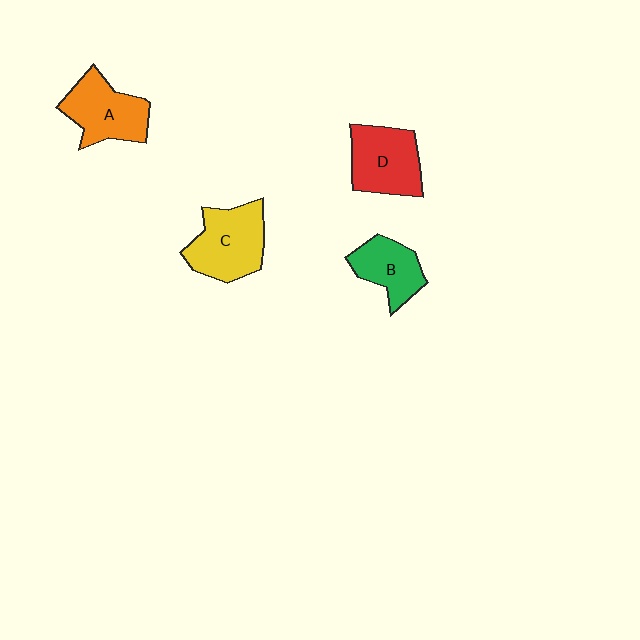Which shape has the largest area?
Shape C (yellow).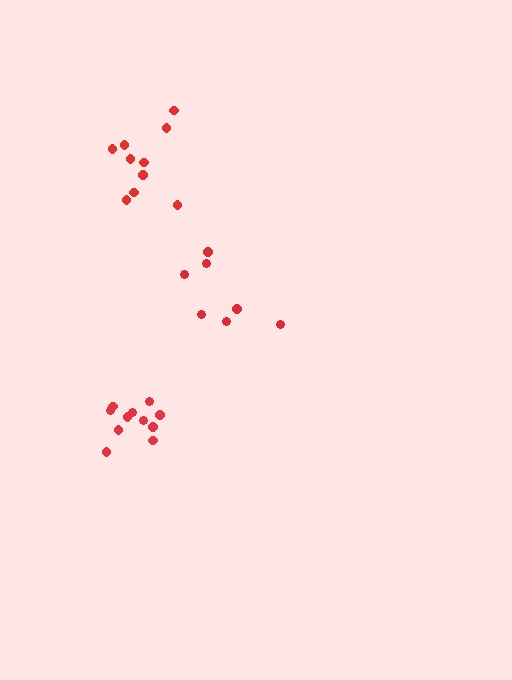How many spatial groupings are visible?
There are 3 spatial groupings.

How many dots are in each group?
Group 1: 7 dots, Group 2: 10 dots, Group 3: 11 dots (28 total).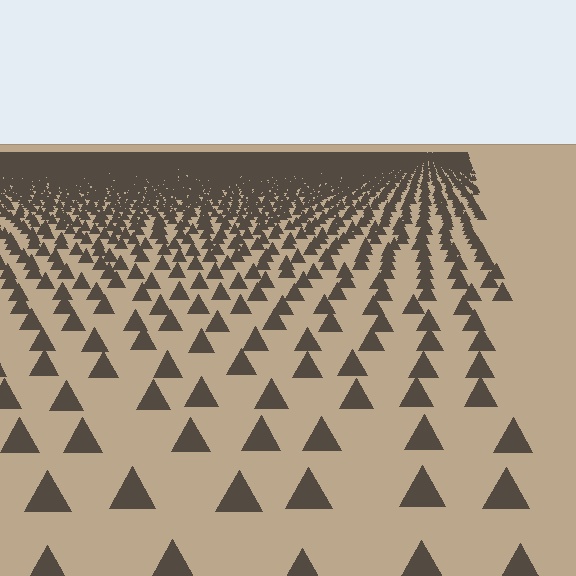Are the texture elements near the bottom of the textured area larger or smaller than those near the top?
Larger. Near the bottom, elements are closer to the viewer and appear at a bigger on-screen size.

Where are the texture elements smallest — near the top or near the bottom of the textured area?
Near the top.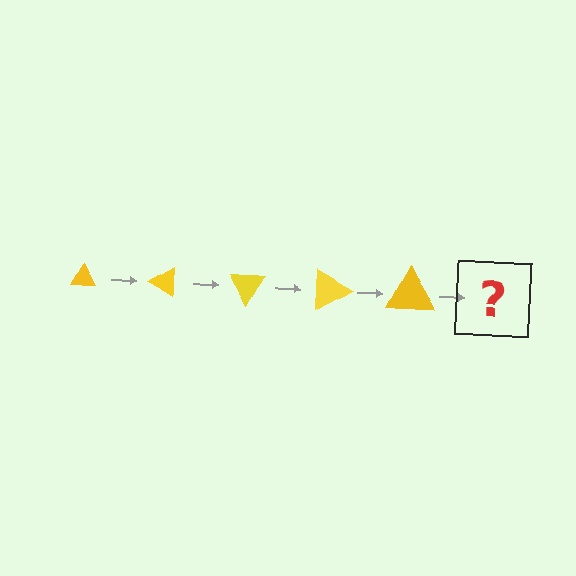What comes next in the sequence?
The next element should be a triangle, larger than the previous one and rotated 150 degrees from the start.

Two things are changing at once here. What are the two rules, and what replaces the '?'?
The two rules are that the triangle grows larger each step and it rotates 30 degrees each step. The '?' should be a triangle, larger than the previous one and rotated 150 degrees from the start.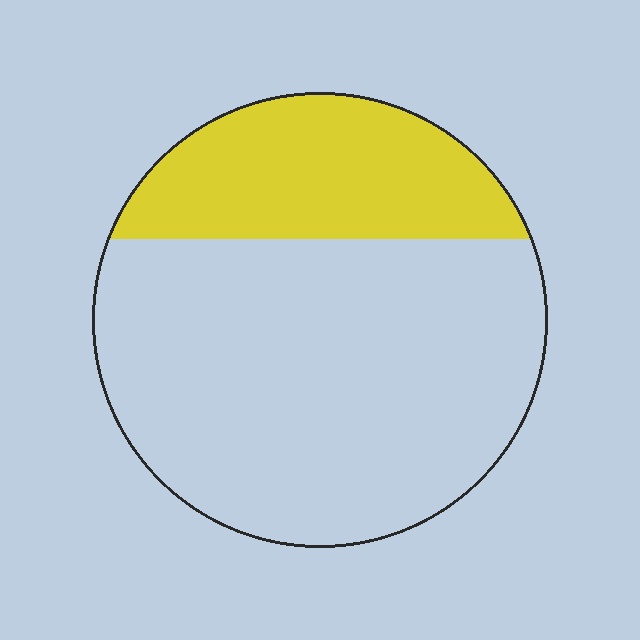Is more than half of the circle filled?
No.